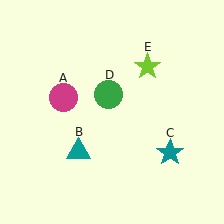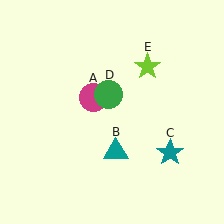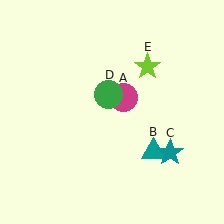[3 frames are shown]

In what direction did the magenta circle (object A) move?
The magenta circle (object A) moved right.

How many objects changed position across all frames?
2 objects changed position: magenta circle (object A), teal triangle (object B).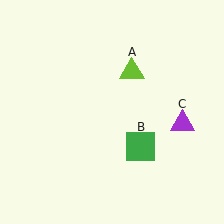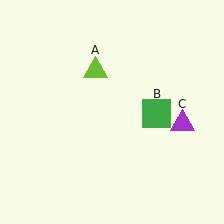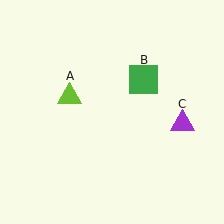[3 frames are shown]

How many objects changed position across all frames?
2 objects changed position: lime triangle (object A), green square (object B).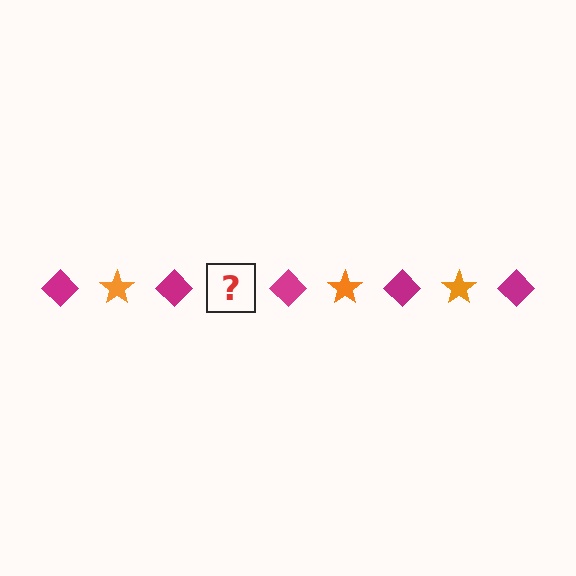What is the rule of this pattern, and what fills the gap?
The rule is that the pattern alternates between magenta diamond and orange star. The gap should be filled with an orange star.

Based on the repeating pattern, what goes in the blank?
The blank should be an orange star.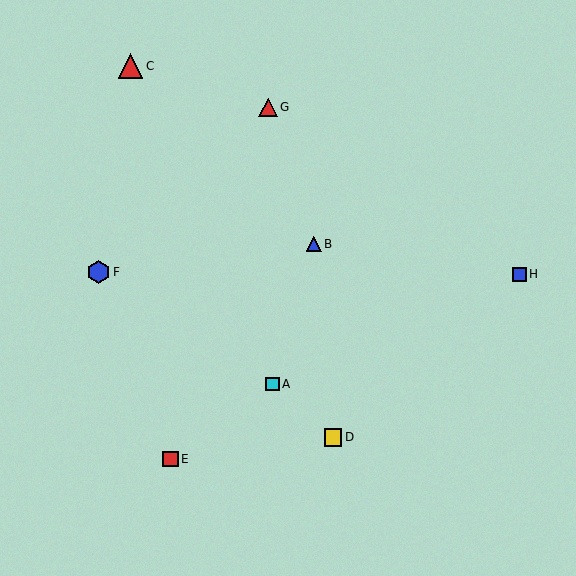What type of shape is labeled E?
Shape E is a red square.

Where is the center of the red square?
The center of the red square is at (171, 459).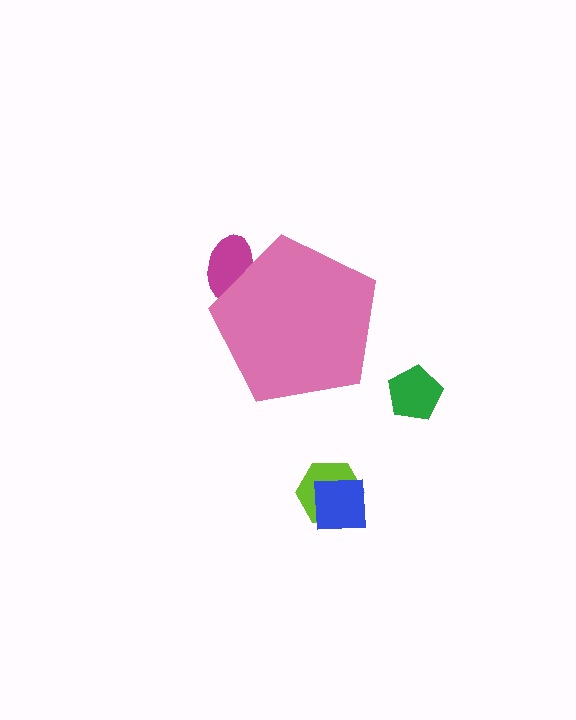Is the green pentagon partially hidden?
No, the green pentagon is fully visible.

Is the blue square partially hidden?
No, the blue square is fully visible.